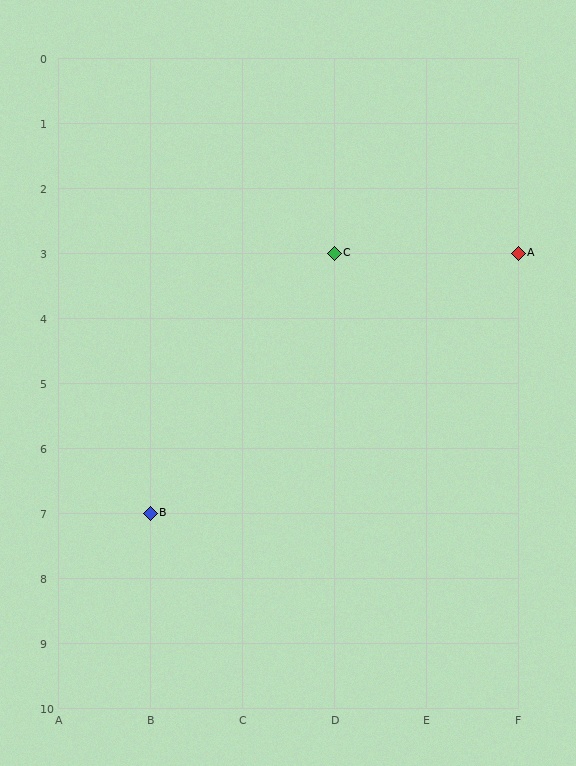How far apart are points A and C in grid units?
Points A and C are 2 columns apart.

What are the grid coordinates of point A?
Point A is at grid coordinates (F, 3).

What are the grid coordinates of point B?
Point B is at grid coordinates (B, 7).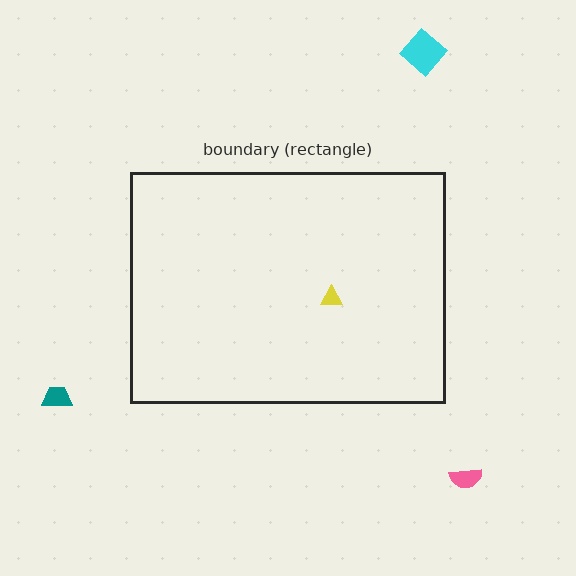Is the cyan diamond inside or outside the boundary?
Outside.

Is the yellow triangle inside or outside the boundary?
Inside.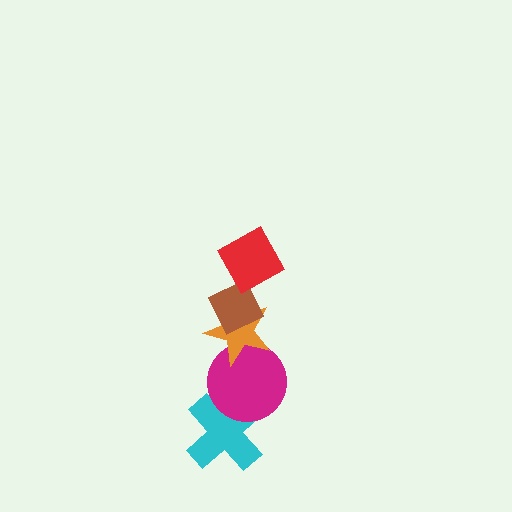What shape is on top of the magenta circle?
The orange star is on top of the magenta circle.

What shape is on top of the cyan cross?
The magenta circle is on top of the cyan cross.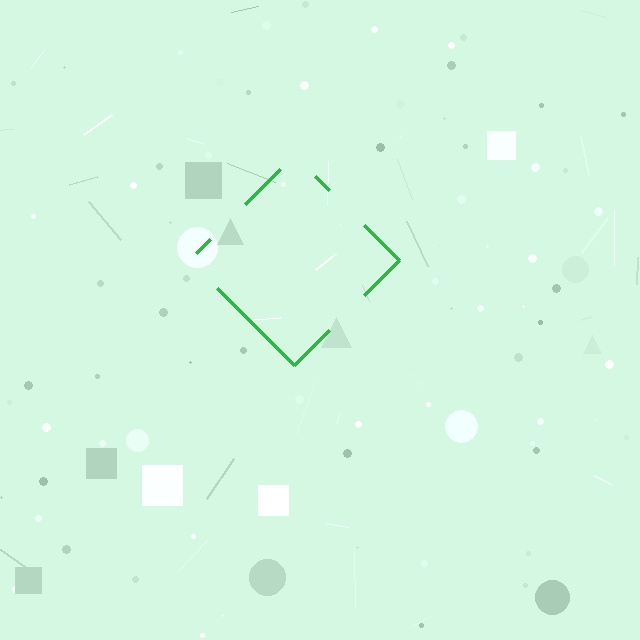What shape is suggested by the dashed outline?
The dashed outline suggests a diamond.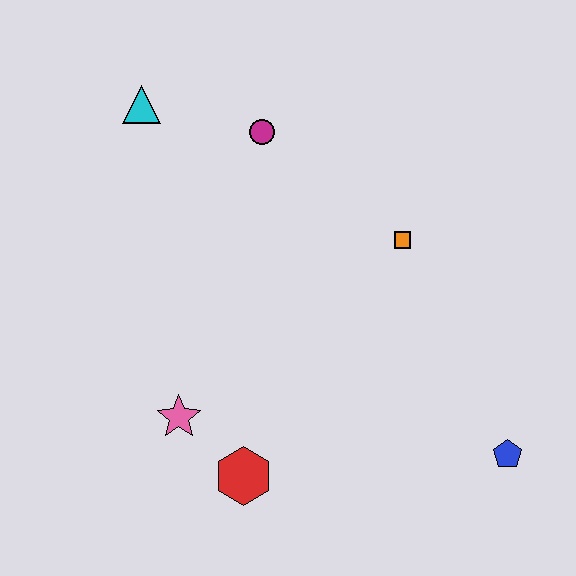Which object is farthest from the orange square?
The cyan triangle is farthest from the orange square.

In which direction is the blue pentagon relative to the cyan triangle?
The blue pentagon is to the right of the cyan triangle.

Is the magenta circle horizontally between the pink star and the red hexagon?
No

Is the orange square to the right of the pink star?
Yes